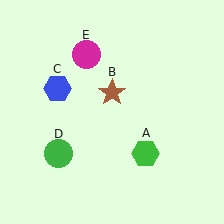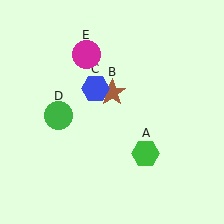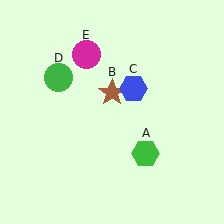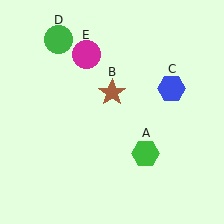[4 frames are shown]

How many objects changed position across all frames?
2 objects changed position: blue hexagon (object C), green circle (object D).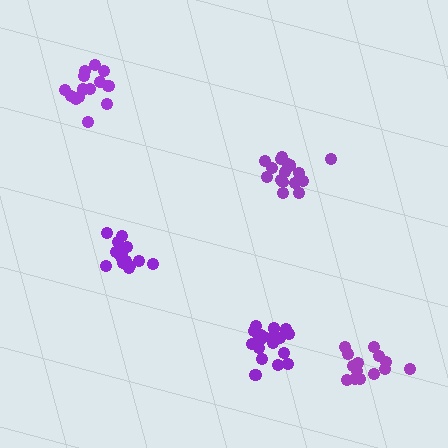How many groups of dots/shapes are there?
There are 5 groups.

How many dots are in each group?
Group 1: 17 dots, Group 2: 14 dots, Group 3: 19 dots, Group 4: 14 dots, Group 5: 14 dots (78 total).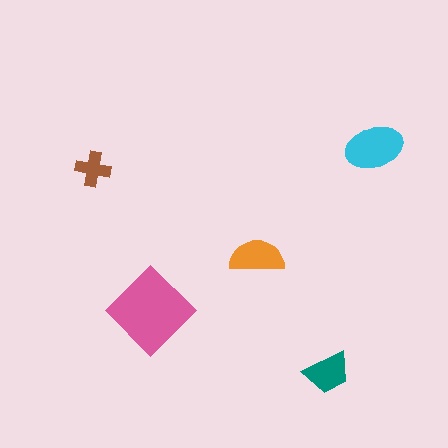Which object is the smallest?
The brown cross.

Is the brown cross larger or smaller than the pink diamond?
Smaller.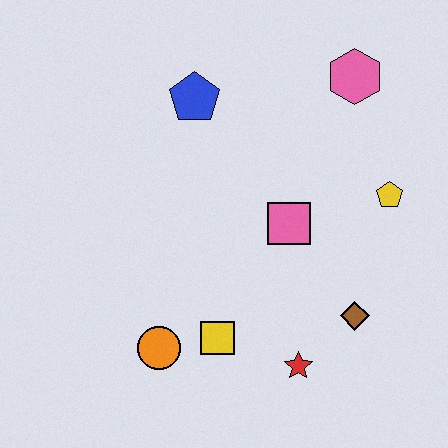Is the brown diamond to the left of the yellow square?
No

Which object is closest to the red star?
The brown diamond is closest to the red star.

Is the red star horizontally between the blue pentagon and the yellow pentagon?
Yes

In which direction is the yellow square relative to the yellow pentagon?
The yellow square is to the left of the yellow pentagon.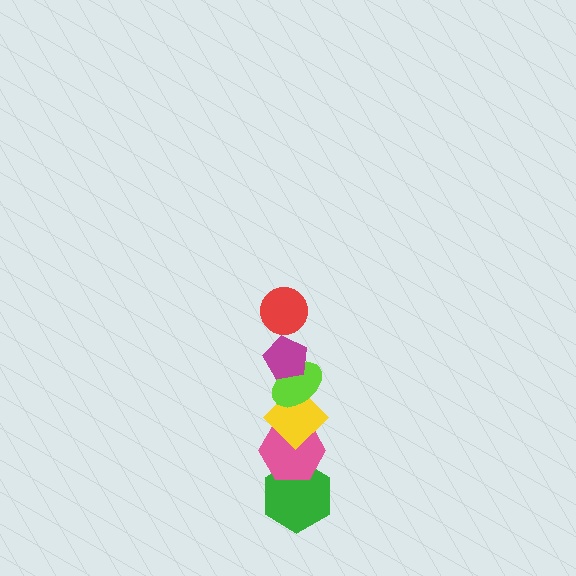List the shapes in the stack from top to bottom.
From top to bottom: the red circle, the magenta pentagon, the lime ellipse, the yellow diamond, the pink hexagon, the green hexagon.